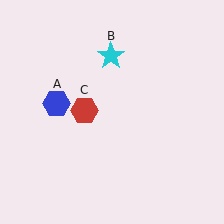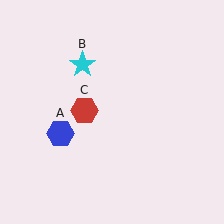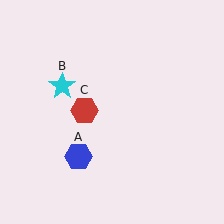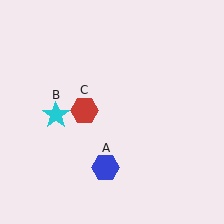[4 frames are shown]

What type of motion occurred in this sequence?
The blue hexagon (object A), cyan star (object B) rotated counterclockwise around the center of the scene.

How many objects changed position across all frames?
2 objects changed position: blue hexagon (object A), cyan star (object B).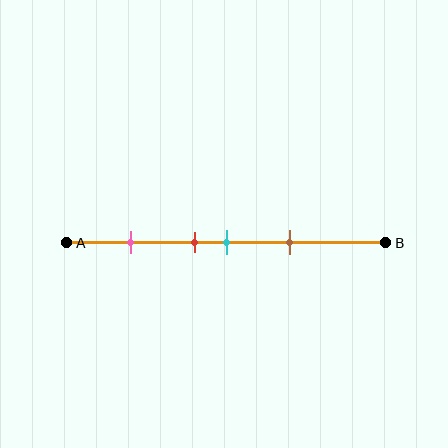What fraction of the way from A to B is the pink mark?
The pink mark is approximately 20% (0.2) of the way from A to B.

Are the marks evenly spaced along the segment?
No, the marks are not evenly spaced.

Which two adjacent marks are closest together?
The red and cyan marks are the closest adjacent pair.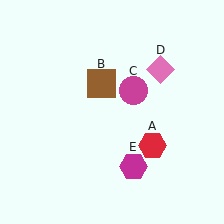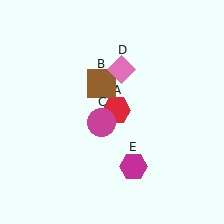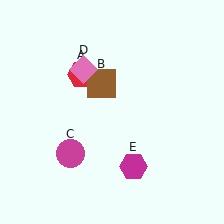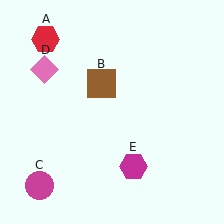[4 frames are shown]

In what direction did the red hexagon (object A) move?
The red hexagon (object A) moved up and to the left.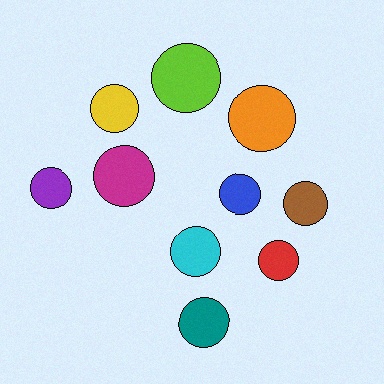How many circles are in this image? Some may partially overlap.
There are 10 circles.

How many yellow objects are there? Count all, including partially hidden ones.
There is 1 yellow object.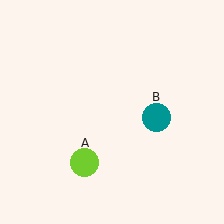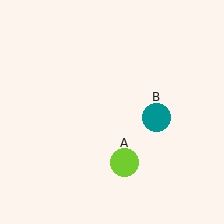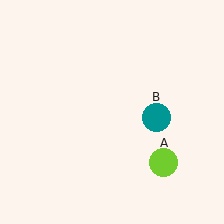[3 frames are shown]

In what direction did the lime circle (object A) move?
The lime circle (object A) moved right.